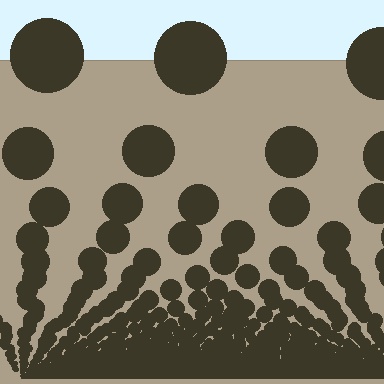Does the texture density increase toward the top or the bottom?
Density increases toward the bottom.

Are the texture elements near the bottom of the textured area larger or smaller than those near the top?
Smaller. The gradient is inverted — elements near the bottom are smaller and denser.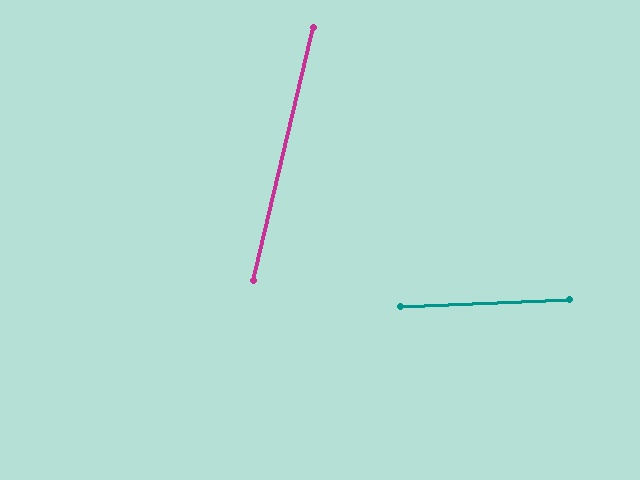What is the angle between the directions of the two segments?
Approximately 74 degrees.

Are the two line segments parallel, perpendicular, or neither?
Neither parallel nor perpendicular — they differ by about 74°.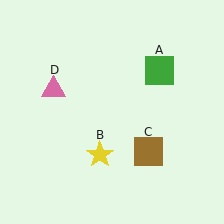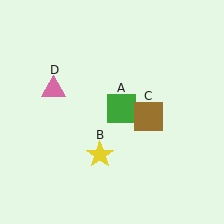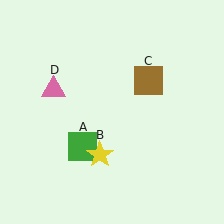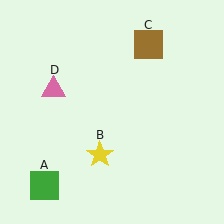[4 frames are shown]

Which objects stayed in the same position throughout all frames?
Yellow star (object B) and pink triangle (object D) remained stationary.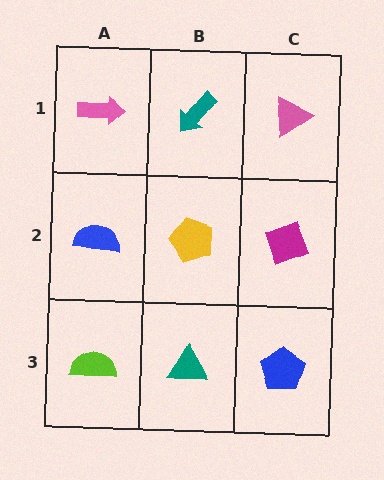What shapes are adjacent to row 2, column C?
A pink triangle (row 1, column C), a blue pentagon (row 3, column C), a yellow pentagon (row 2, column B).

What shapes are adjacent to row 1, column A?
A blue semicircle (row 2, column A), a teal arrow (row 1, column B).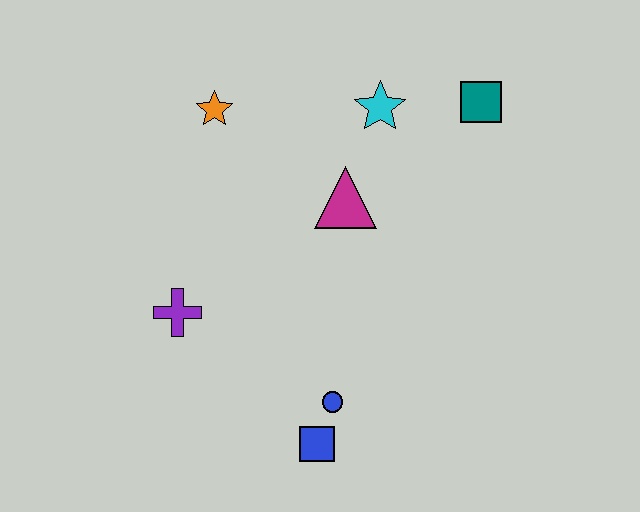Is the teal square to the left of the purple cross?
No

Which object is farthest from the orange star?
The blue square is farthest from the orange star.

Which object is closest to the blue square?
The blue circle is closest to the blue square.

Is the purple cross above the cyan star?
No